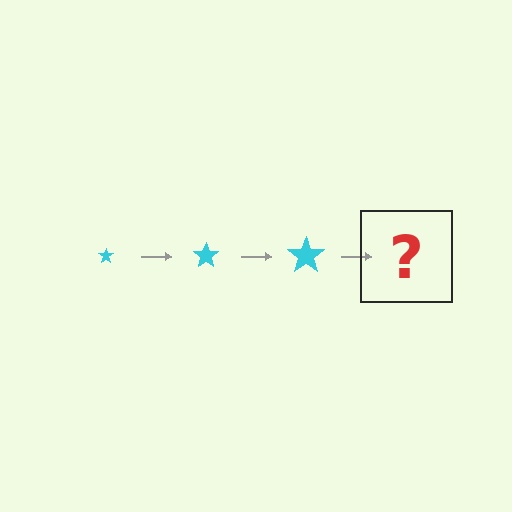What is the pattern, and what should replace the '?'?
The pattern is that the star gets progressively larger each step. The '?' should be a cyan star, larger than the previous one.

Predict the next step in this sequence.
The next step is a cyan star, larger than the previous one.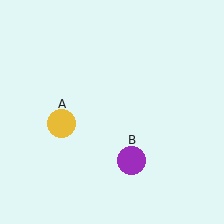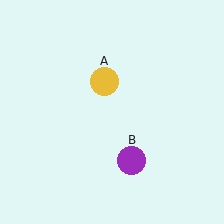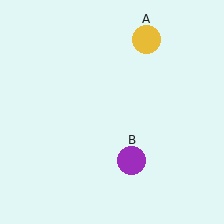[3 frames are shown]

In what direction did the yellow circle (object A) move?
The yellow circle (object A) moved up and to the right.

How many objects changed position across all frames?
1 object changed position: yellow circle (object A).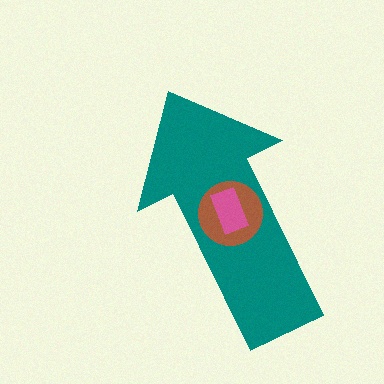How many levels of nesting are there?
3.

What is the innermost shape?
The pink rectangle.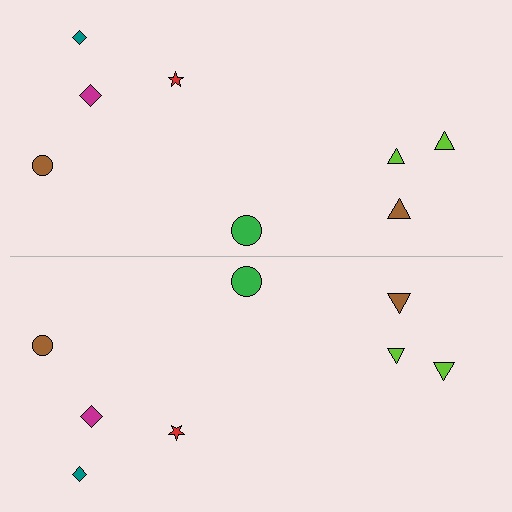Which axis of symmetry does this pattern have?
The pattern has a horizontal axis of symmetry running through the center of the image.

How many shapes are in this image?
There are 16 shapes in this image.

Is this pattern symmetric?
Yes, this pattern has bilateral (reflection) symmetry.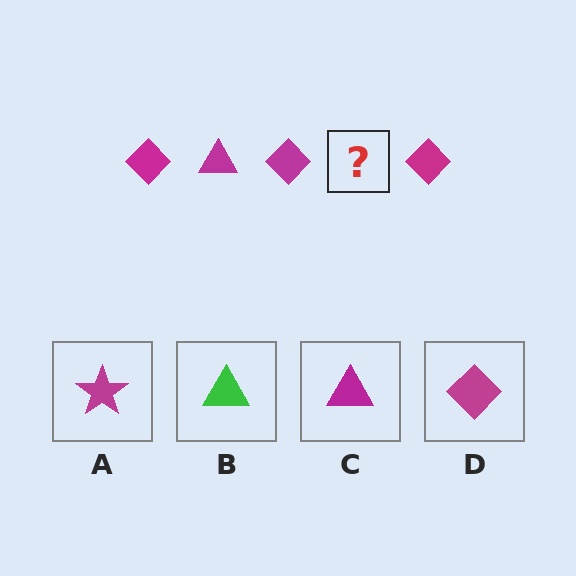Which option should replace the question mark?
Option C.